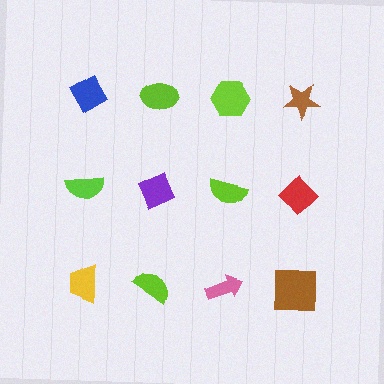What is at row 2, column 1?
A lime semicircle.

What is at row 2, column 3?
A lime semicircle.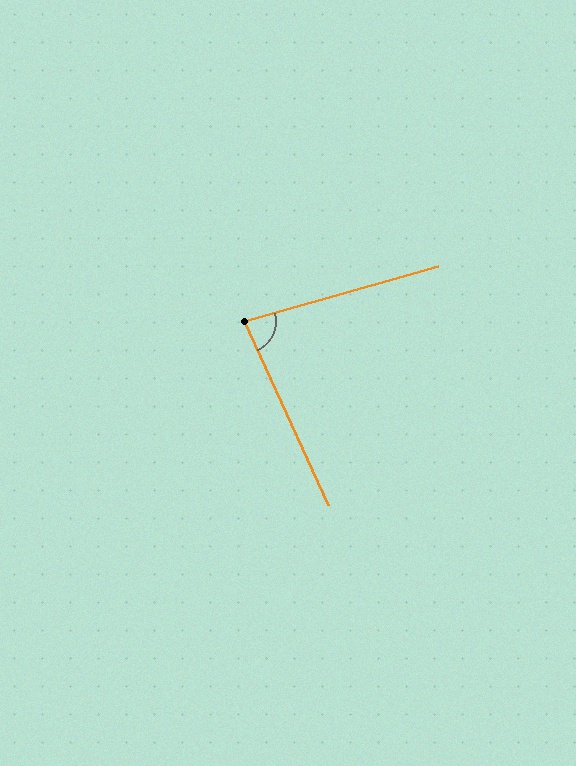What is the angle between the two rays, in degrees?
Approximately 81 degrees.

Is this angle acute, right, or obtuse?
It is acute.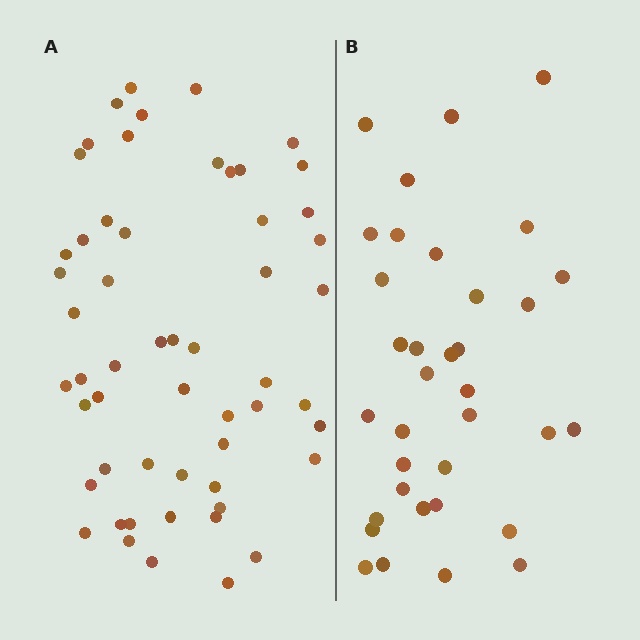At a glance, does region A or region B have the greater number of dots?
Region A (the left region) has more dots.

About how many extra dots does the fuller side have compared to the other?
Region A has approximately 20 more dots than region B.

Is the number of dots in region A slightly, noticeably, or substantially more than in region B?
Region A has substantially more. The ratio is roughly 1.6 to 1.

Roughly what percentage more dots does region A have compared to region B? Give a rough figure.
About 55% more.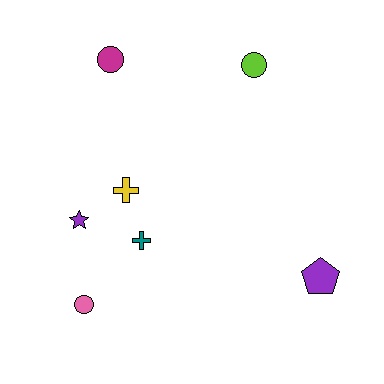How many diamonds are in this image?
There are no diamonds.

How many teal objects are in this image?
There is 1 teal object.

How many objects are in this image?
There are 7 objects.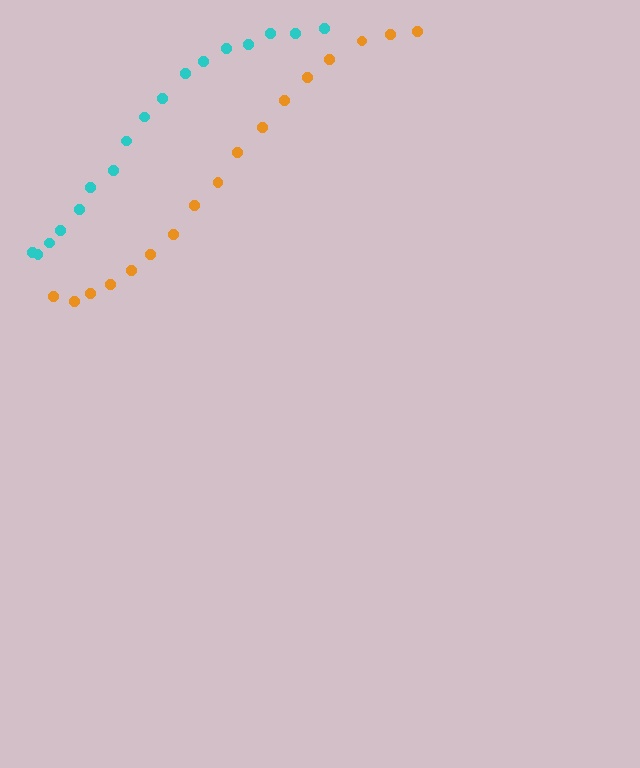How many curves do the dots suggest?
There are 2 distinct paths.